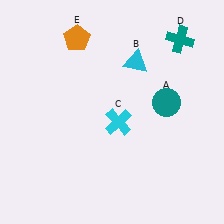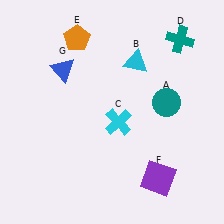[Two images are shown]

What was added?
A purple square (F), a blue triangle (G) were added in Image 2.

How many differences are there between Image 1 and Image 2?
There are 2 differences between the two images.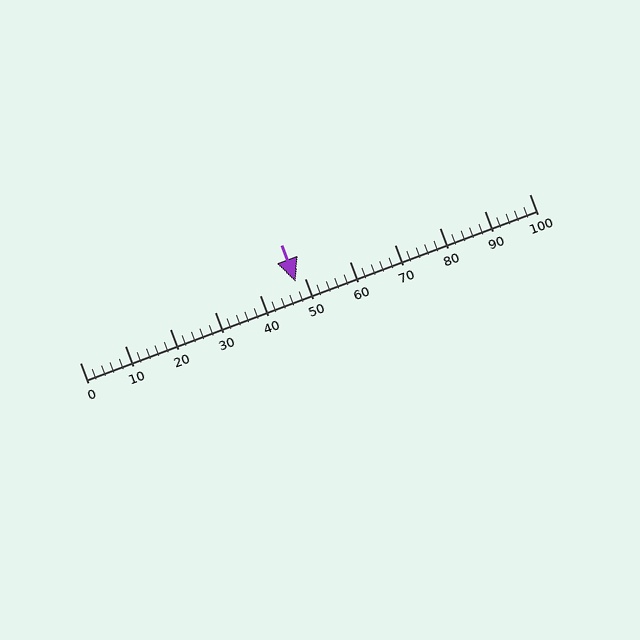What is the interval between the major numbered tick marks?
The major tick marks are spaced 10 units apart.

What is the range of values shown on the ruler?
The ruler shows values from 0 to 100.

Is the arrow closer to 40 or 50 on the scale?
The arrow is closer to 50.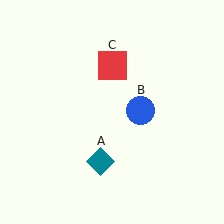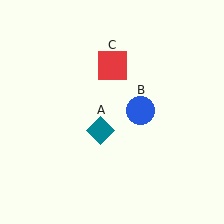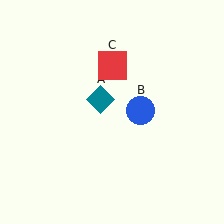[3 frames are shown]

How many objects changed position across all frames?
1 object changed position: teal diamond (object A).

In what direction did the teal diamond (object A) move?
The teal diamond (object A) moved up.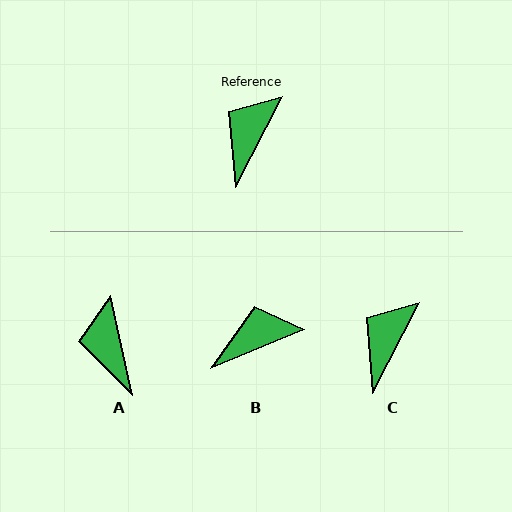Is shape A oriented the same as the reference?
No, it is off by about 39 degrees.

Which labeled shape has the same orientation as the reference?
C.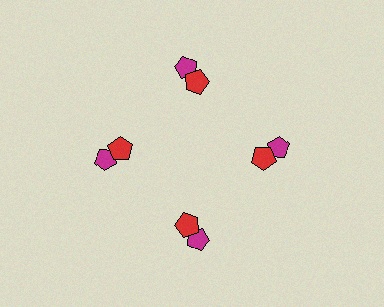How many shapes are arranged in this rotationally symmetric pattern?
There are 8 shapes, arranged in 4 groups of 2.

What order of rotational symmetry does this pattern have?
This pattern has 4-fold rotational symmetry.